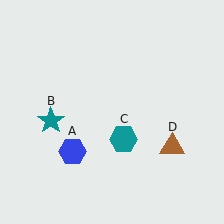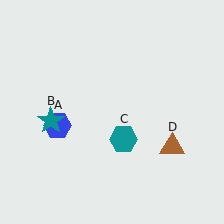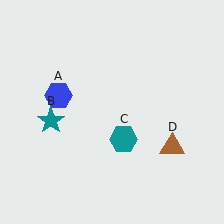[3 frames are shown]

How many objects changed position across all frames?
1 object changed position: blue hexagon (object A).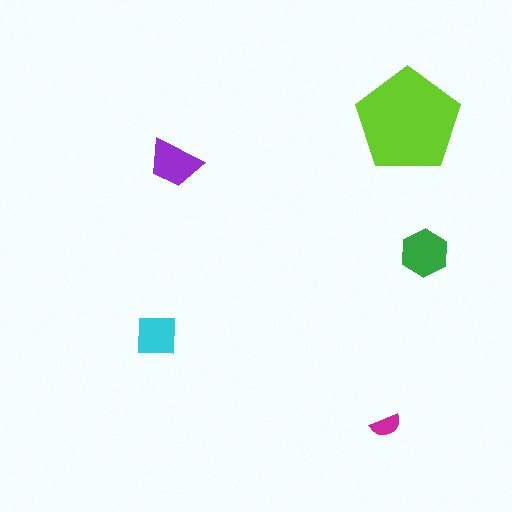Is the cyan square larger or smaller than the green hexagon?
Smaller.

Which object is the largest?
The lime pentagon.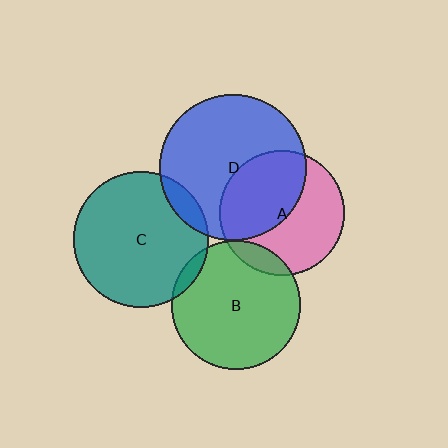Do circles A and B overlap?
Yes.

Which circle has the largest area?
Circle D (blue).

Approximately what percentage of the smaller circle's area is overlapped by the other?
Approximately 10%.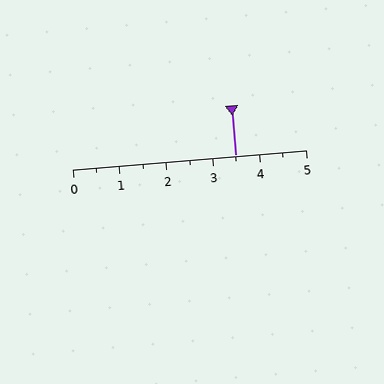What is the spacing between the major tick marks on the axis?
The major ticks are spaced 1 apart.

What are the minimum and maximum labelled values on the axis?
The axis runs from 0 to 5.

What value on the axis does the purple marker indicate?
The marker indicates approximately 3.5.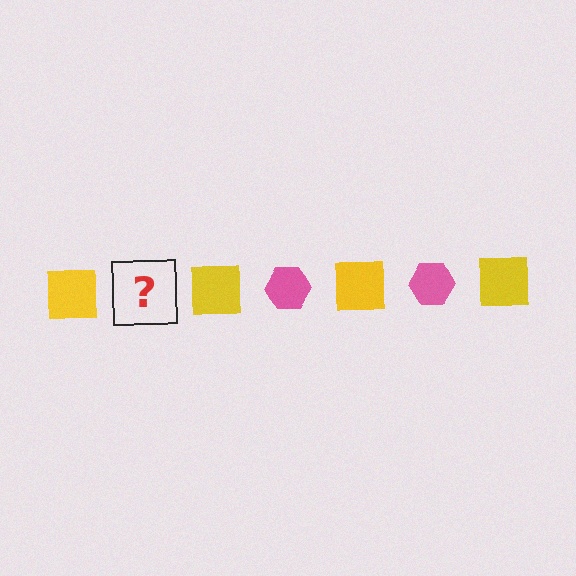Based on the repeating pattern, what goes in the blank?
The blank should be a pink hexagon.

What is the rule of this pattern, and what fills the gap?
The rule is that the pattern alternates between yellow square and pink hexagon. The gap should be filled with a pink hexagon.